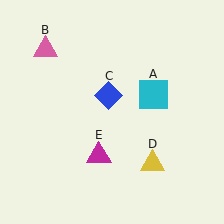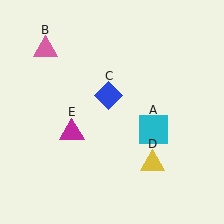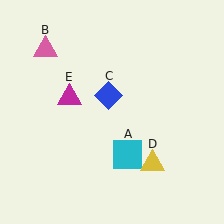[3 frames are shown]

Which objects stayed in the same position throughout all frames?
Pink triangle (object B) and blue diamond (object C) and yellow triangle (object D) remained stationary.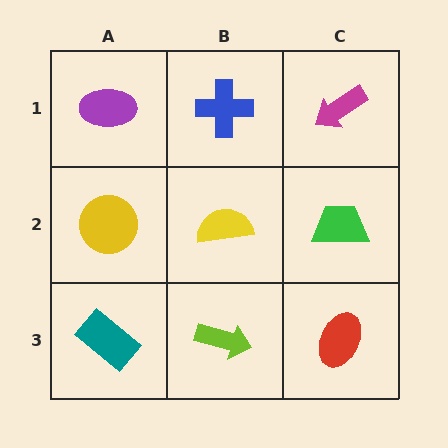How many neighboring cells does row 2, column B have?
4.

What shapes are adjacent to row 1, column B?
A yellow semicircle (row 2, column B), a purple ellipse (row 1, column A), a magenta arrow (row 1, column C).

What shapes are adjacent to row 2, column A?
A purple ellipse (row 1, column A), a teal rectangle (row 3, column A), a yellow semicircle (row 2, column B).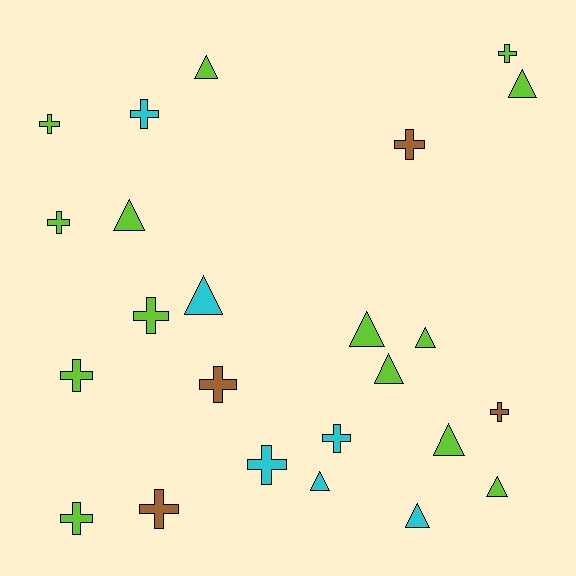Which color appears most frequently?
Lime, with 14 objects.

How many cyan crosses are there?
There are 3 cyan crosses.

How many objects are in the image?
There are 24 objects.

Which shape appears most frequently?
Cross, with 13 objects.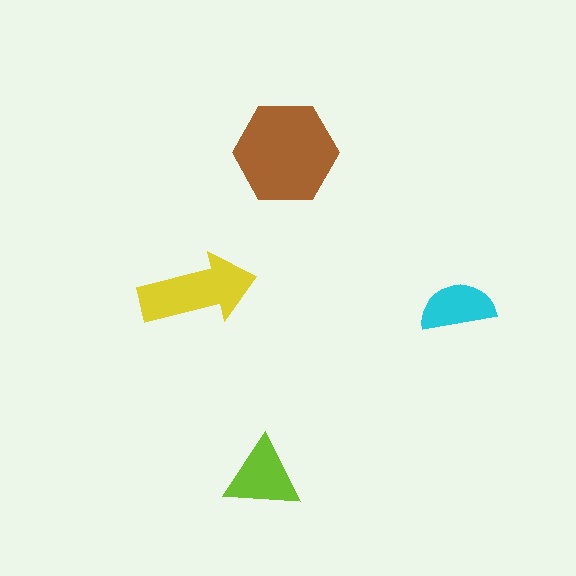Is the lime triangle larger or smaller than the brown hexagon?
Smaller.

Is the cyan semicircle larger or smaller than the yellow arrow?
Smaller.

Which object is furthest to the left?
The yellow arrow is leftmost.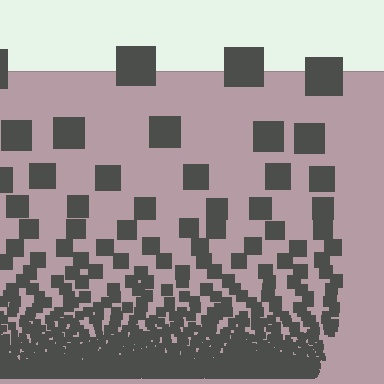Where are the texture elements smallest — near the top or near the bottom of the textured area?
Near the bottom.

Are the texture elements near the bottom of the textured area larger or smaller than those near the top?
Smaller. The gradient is inverted — elements near the bottom are smaller and denser.